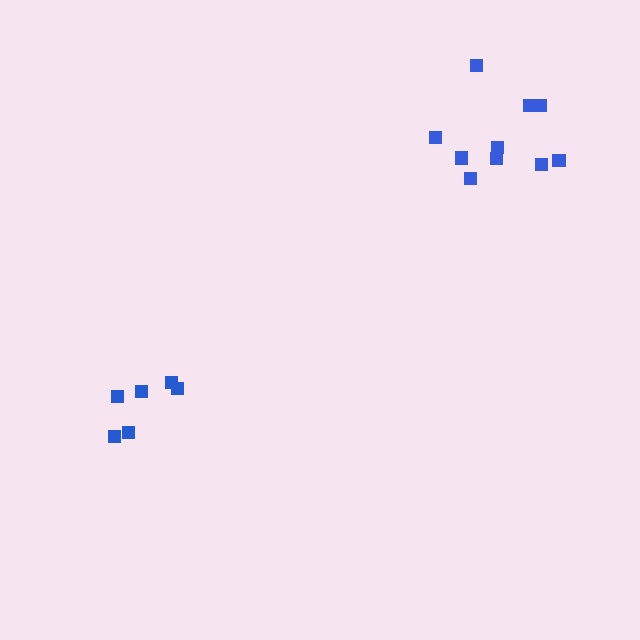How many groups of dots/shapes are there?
There are 2 groups.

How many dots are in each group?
Group 1: 10 dots, Group 2: 6 dots (16 total).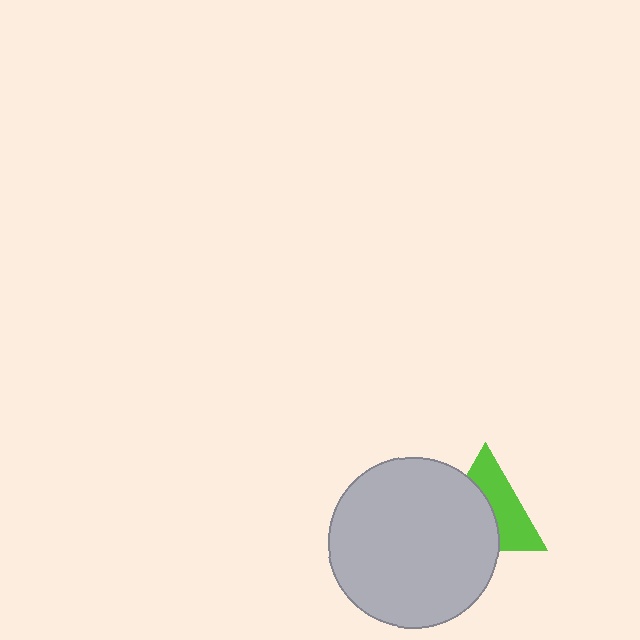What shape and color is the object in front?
The object in front is a light gray circle.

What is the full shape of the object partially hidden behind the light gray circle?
The partially hidden object is a lime triangle.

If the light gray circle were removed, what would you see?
You would see the complete lime triangle.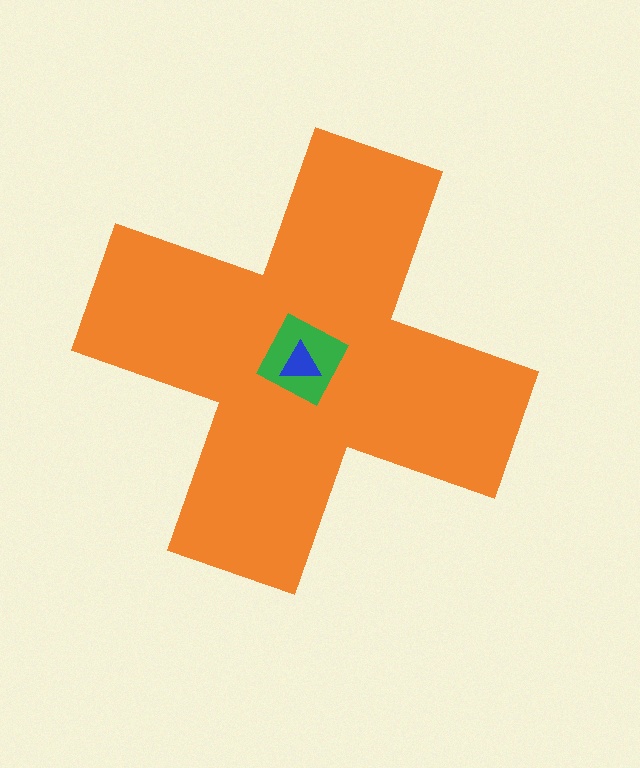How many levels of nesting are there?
3.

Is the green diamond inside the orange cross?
Yes.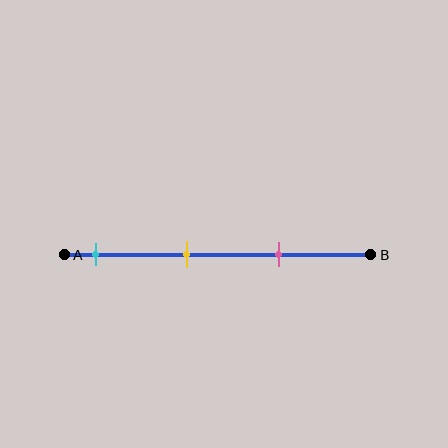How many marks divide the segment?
There are 3 marks dividing the segment.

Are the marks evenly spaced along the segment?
Yes, the marks are approximately evenly spaced.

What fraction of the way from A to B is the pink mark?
The pink mark is approximately 70% (0.7) of the way from A to B.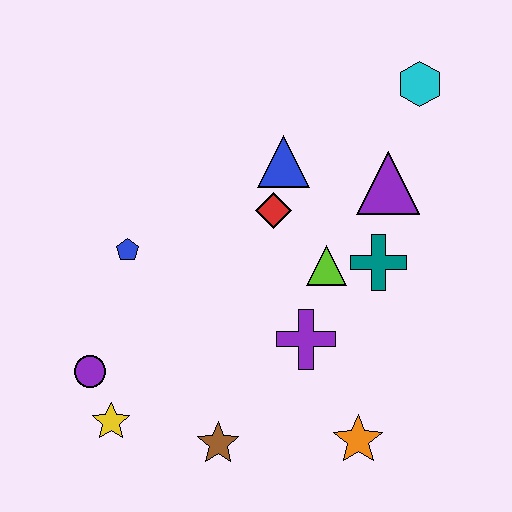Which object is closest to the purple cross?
The lime triangle is closest to the purple cross.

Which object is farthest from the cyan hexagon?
The yellow star is farthest from the cyan hexagon.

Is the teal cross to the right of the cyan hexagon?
No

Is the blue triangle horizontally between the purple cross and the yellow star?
Yes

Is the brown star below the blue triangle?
Yes